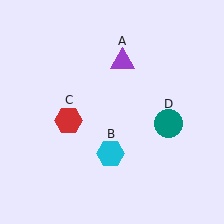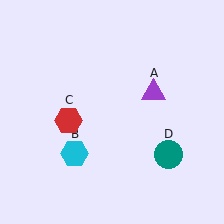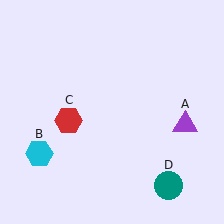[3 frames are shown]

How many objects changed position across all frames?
3 objects changed position: purple triangle (object A), cyan hexagon (object B), teal circle (object D).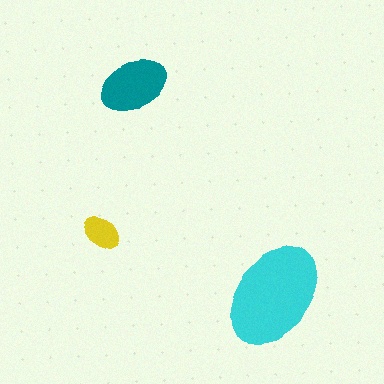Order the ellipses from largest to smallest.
the cyan one, the teal one, the yellow one.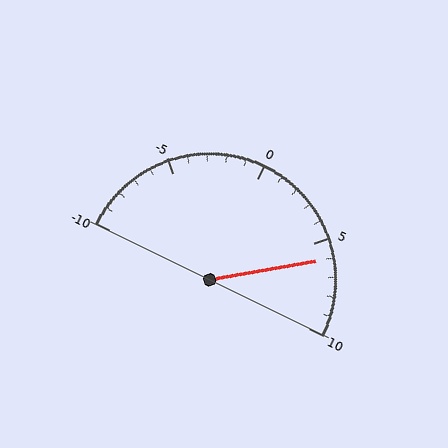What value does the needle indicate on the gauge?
The needle indicates approximately 6.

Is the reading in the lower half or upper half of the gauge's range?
The reading is in the upper half of the range (-10 to 10).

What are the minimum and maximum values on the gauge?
The gauge ranges from -10 to 10.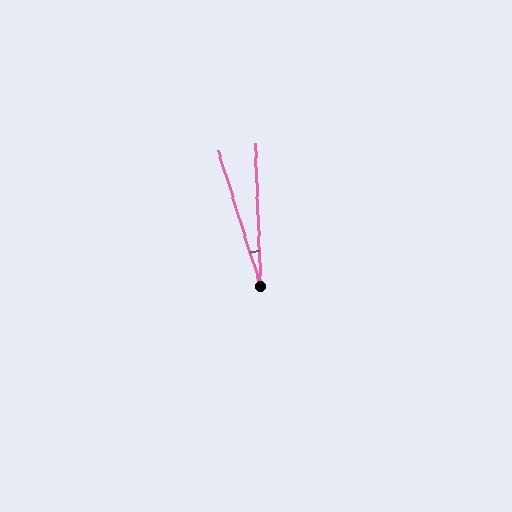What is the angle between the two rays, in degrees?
Approximately 15 degrees.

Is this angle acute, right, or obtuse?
It is acute.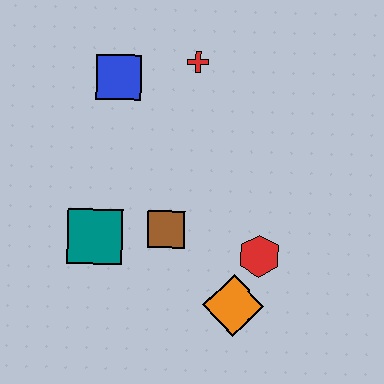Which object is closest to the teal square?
The brown square is closest to the teal square.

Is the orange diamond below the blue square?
Yes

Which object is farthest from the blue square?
The orange diamond is farthest from the blue square.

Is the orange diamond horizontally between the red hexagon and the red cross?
Yes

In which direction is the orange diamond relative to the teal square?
The orange diamond is to the right of the teal square.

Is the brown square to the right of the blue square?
Yes